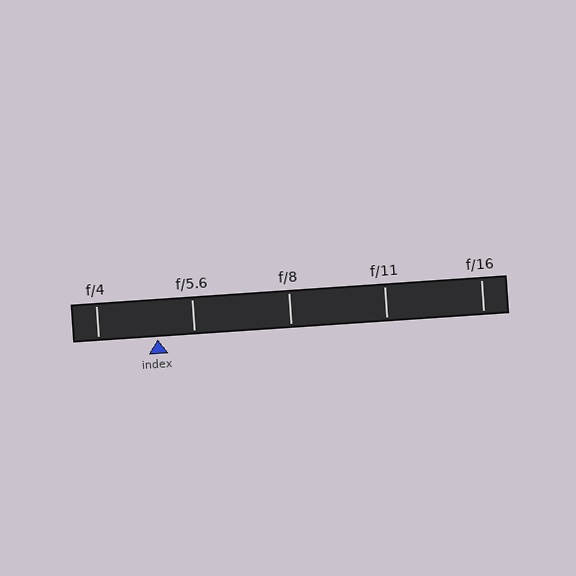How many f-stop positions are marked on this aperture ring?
There are 5 f-stop positions marked.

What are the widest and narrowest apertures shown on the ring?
The widest aperture shown is f/4 and the narrowest is f/16.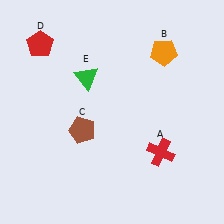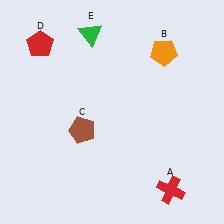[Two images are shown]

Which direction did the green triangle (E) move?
The green triangle (E) moved up.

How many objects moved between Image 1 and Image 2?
2 objects moved between the two images.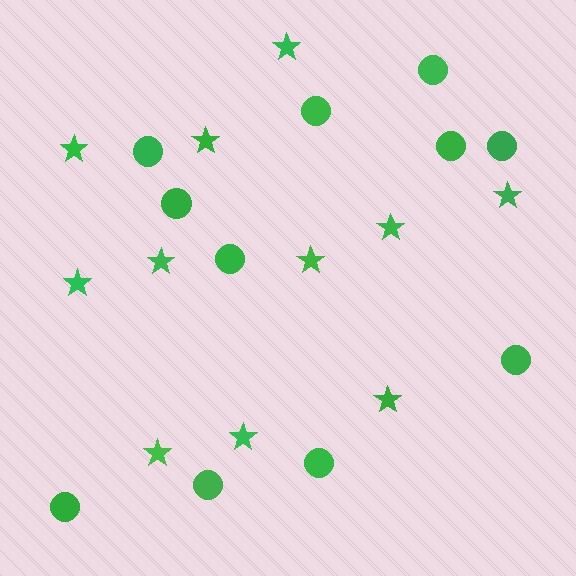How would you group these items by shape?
There are 2 groups: one group of circles (11) and one group of stars (11).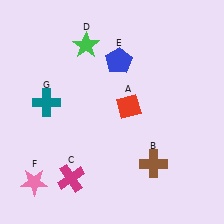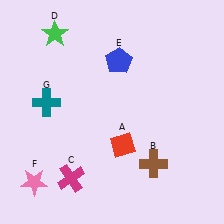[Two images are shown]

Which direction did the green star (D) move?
The green star (D) moved left.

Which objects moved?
The objects that moved are: the red diamond (A), the green star (D).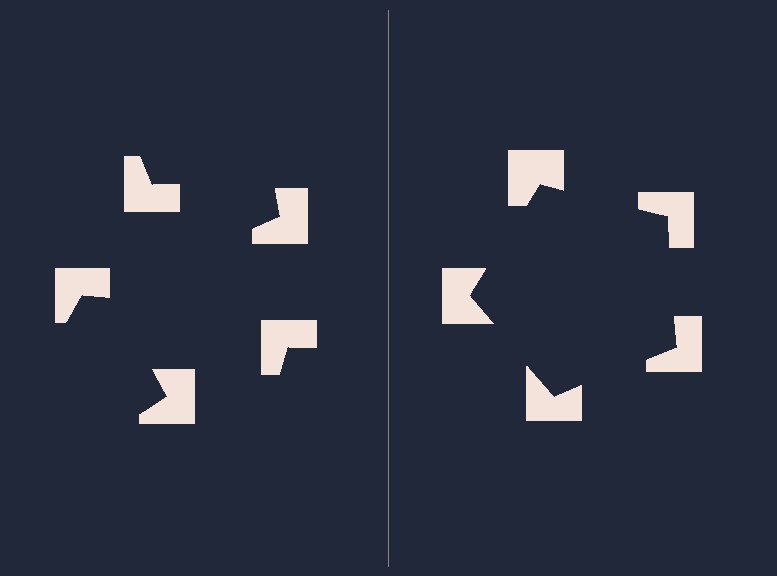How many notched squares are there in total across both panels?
10 — 5 on each side.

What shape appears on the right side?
An illusory pentagon.